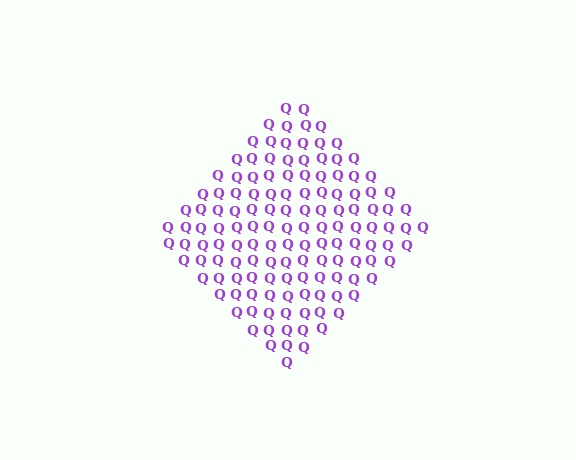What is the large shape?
The large shape is a diamond.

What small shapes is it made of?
It is made of small letter Q's.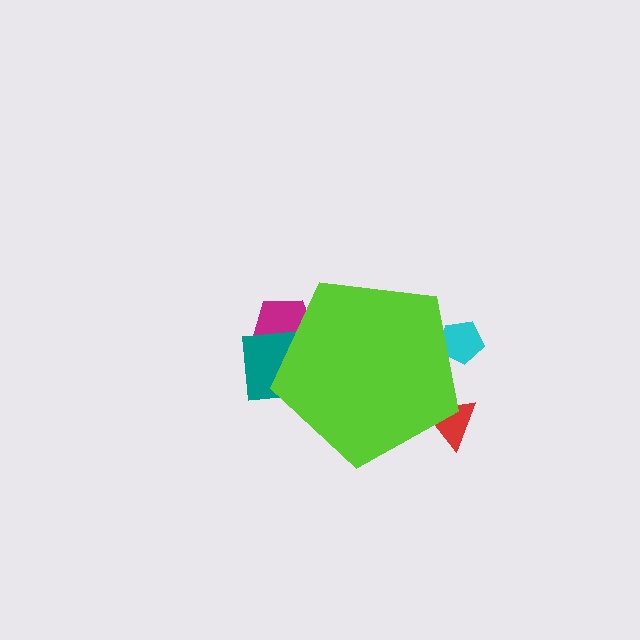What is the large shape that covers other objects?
A lime pentagon.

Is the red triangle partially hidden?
Yes, the red triangle is partially hidden behind the lime pentagon.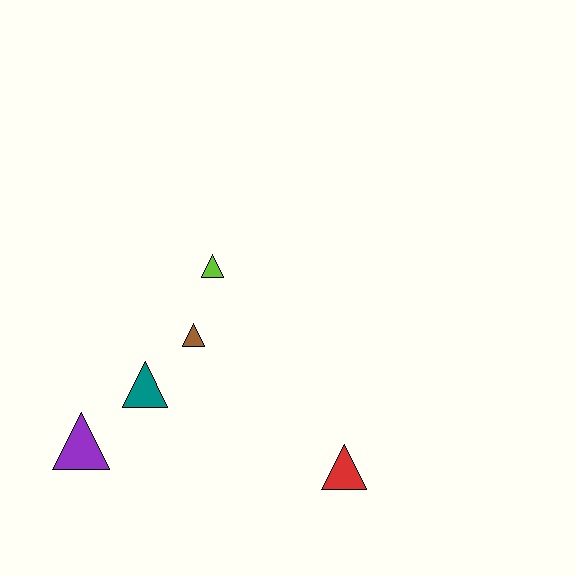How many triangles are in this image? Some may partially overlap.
There are 5 triangles.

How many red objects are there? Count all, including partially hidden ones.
There is 1 red object.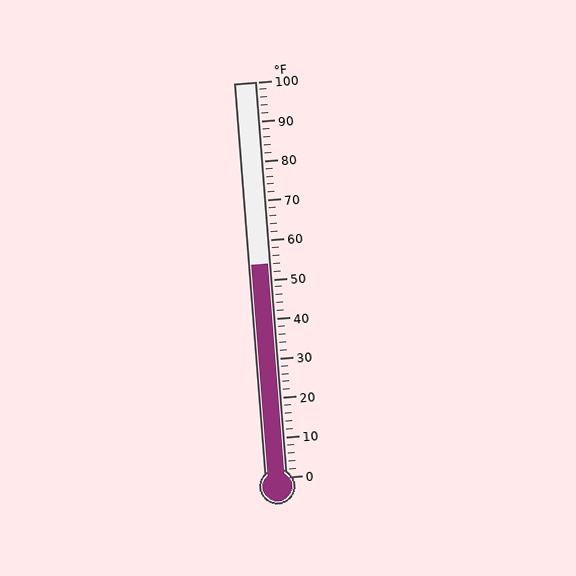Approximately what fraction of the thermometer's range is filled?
The thermometer is filled to approximately 55% of its range.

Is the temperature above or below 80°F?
The temperature is below 80°F.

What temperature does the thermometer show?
The thermometer shows approximately 54°F.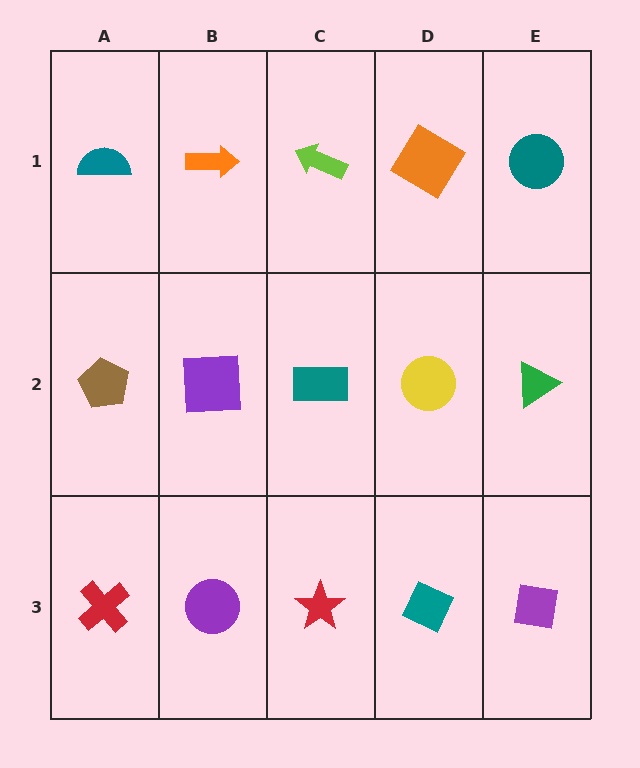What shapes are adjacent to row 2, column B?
An orange arrow (row 1, column B), a purple circle (row 3, column B), a brown pentagon (row 2, column A), a teal rectangle (row 2, column C).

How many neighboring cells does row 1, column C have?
3.